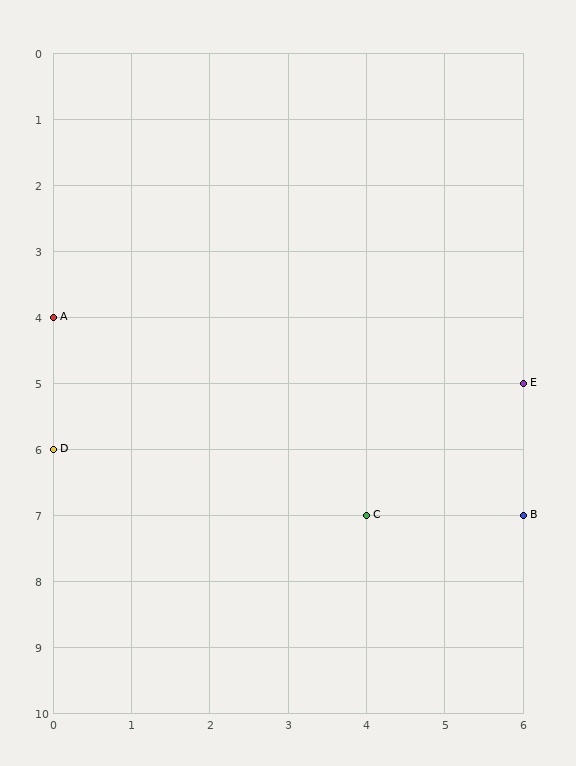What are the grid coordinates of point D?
Point D is at grid coordinates (0, 6).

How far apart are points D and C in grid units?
Points D and C are 4 columns and 1 row apart (about 4.1 grid units diagonally).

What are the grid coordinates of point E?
Point E is at grid coordinates (6, 5).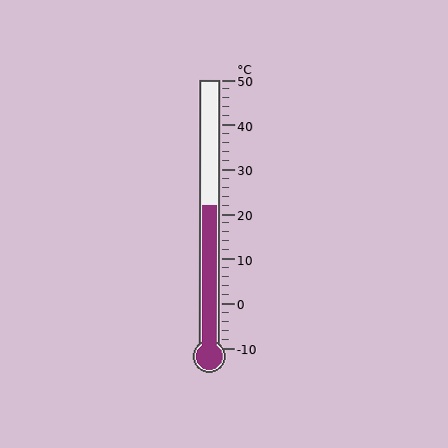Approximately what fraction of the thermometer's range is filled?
The thermometer is filled to approximately 55% of its range.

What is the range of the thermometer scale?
The thermometer scale ranges from -10°C to 50°C.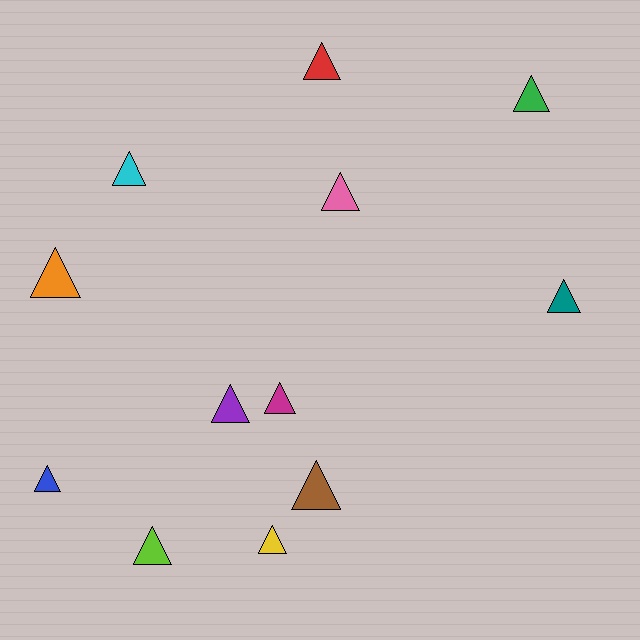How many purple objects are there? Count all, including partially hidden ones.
There is 1 purple object.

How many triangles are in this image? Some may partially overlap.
There are 12 triangles.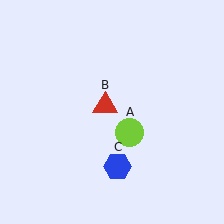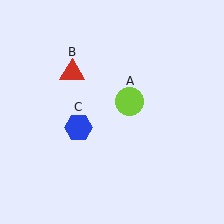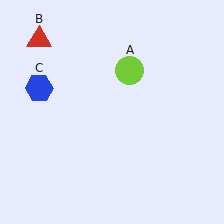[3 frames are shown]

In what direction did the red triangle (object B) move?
The red triangle (object B) moved up and to the left.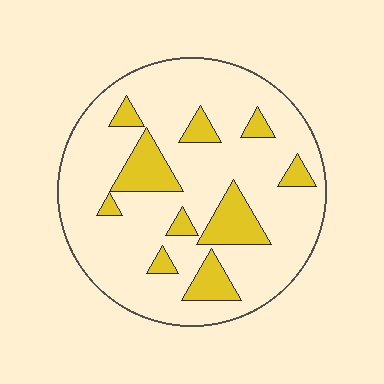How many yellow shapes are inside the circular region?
10.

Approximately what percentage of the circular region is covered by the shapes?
Approximately 20%.